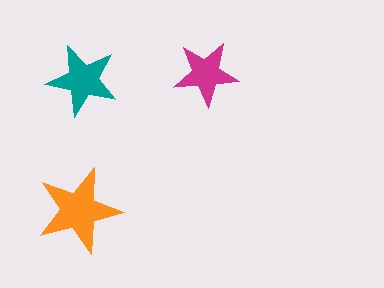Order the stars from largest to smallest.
the orange one, the teal one, the magenta one.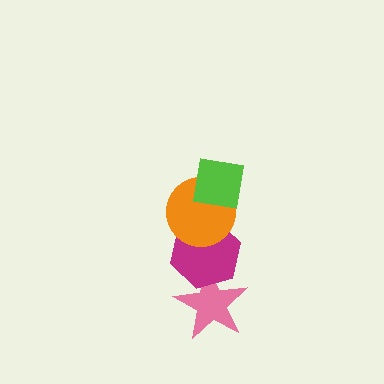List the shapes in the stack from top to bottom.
From top to bottom: the lime square, the orange circle, the magenta hexagon, the pink star.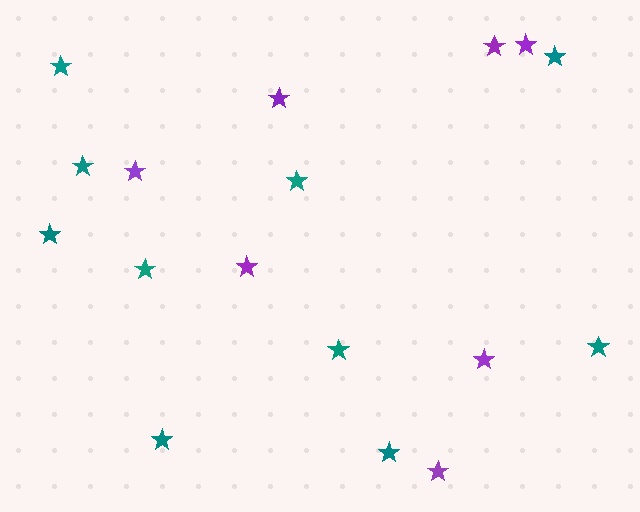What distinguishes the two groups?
There are 2 groups: one group of teal stars (10) and one group of purple stars (7).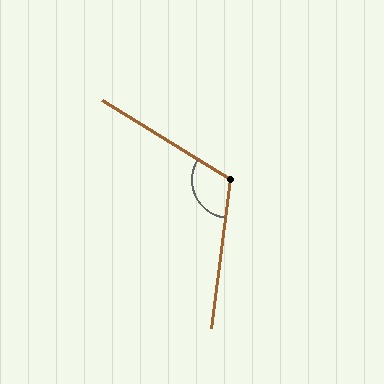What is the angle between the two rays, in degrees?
Approximately 114 degrees.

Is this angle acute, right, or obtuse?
It is obtuse.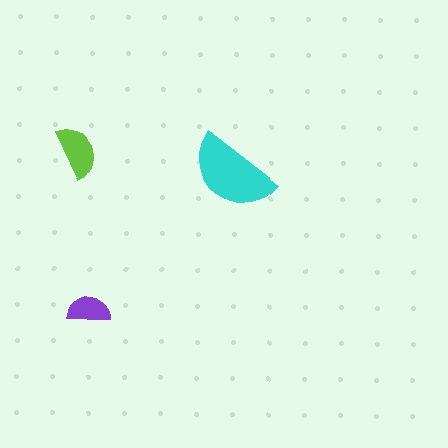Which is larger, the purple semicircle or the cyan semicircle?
The cyan one.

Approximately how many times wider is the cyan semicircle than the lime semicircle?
About 1.5 times wider.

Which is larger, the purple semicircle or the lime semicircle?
The lime one.